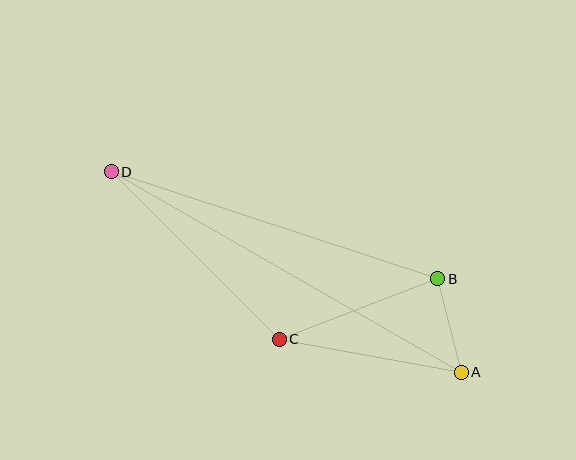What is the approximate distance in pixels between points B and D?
The distance between B and D is approximately 344 pixels.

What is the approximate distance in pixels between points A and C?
The distance between A and C is approximately 185 pixels.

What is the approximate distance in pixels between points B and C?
The distance between B and C is approximately 170 pixels.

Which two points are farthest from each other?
Points A and D are farthest from each other.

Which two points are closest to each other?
Points A and B are closest to each other.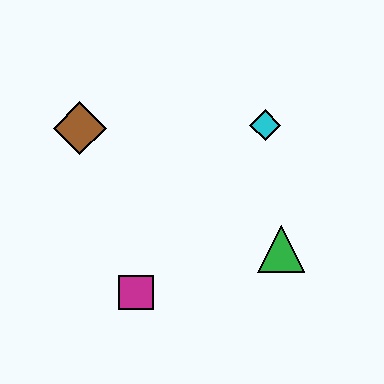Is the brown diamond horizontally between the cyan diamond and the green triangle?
No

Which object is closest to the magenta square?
The green triangle is closest to the magenta square.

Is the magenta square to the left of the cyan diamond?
Yes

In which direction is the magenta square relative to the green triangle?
The magenta square is to the left of the green triangle.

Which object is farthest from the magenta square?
The cyan diamond is farthest from the magenta square.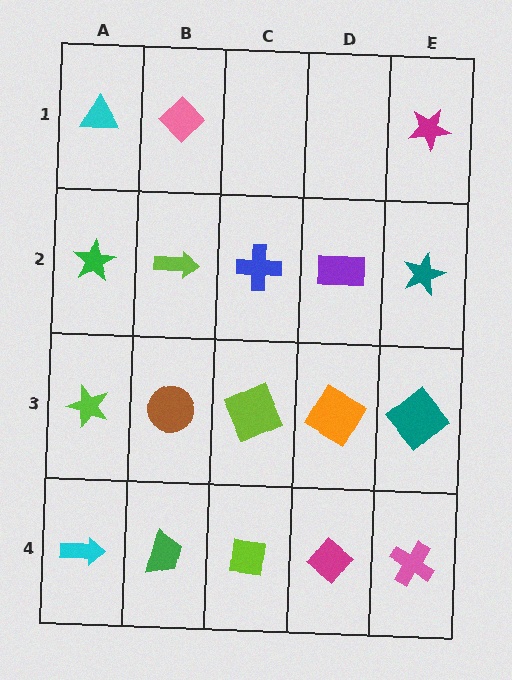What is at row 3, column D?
An orange diamond.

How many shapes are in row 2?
5 shapes.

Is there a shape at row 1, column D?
No, that cell is empty.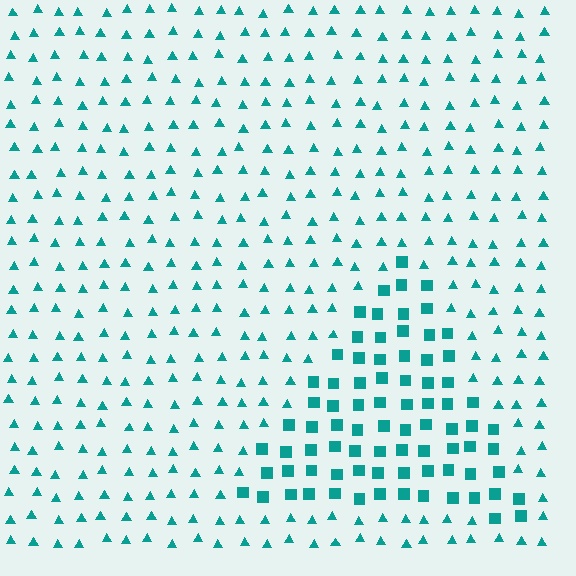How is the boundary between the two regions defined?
The boundary is defined by a change in element shape: squares inside vs. triangles outside. All elements share the same color and spacing.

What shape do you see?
I see a triangle.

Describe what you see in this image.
The image is filled with small teal elements arranged in a uniform grid. A triangle-shaped region contains squares, while the surrounding area contains triangles. The boundary is defined purely by the change in element shape.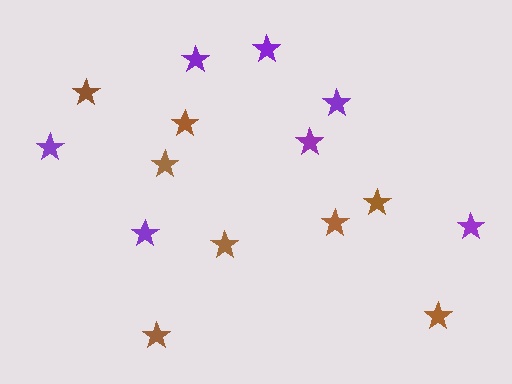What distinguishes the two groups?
There are 2 groups: one group of brown stars (8) and one group of purple stars (7).